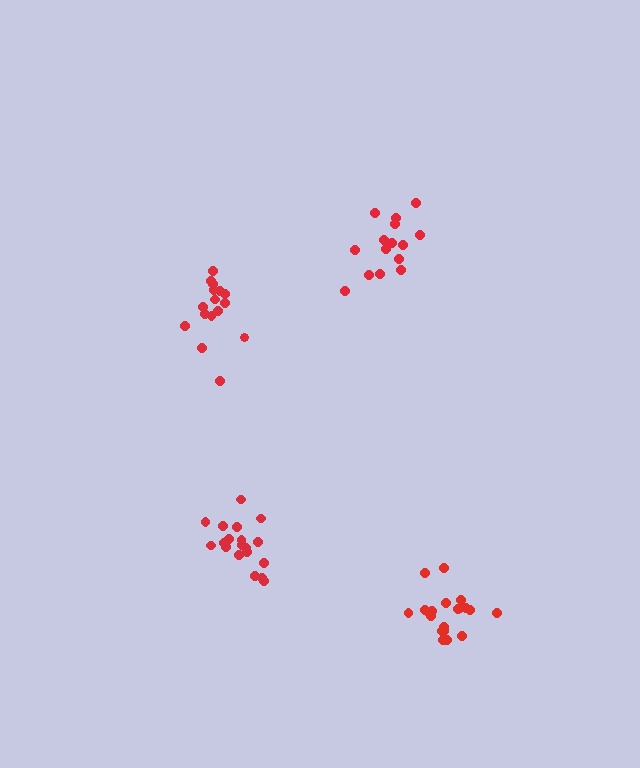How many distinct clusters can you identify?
There are 4 distinct clusters.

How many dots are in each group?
Group 1: 19 dots, Group 2: 16 dots, Group 3: 15 dots, Group 4: 21 dots (71 total).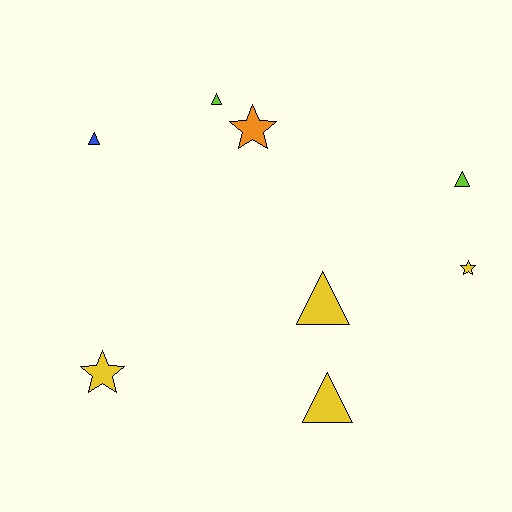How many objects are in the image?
There are 8 objects.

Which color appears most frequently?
Yellow, with 4 objects.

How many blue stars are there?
There are no blue stars.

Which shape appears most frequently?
Triangle, with 5 objects.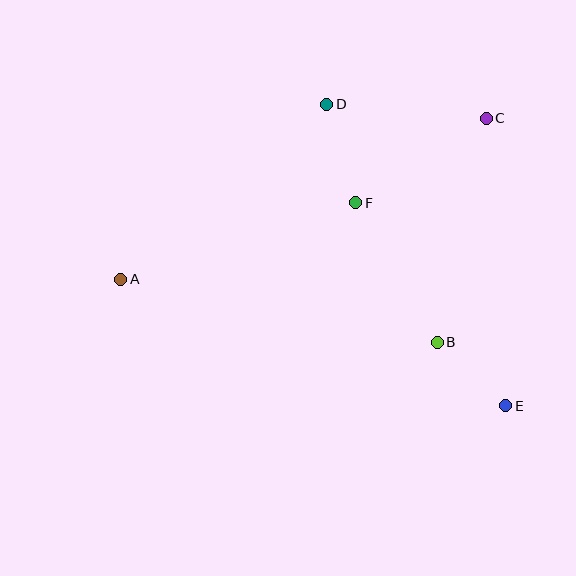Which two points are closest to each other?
Points B and E are closest to each other.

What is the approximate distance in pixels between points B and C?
The distance between B and C is approximately 229 pixels.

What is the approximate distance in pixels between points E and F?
The distance between E and F is approximately 252 pixels.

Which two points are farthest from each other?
Points A and E are farthest from each other.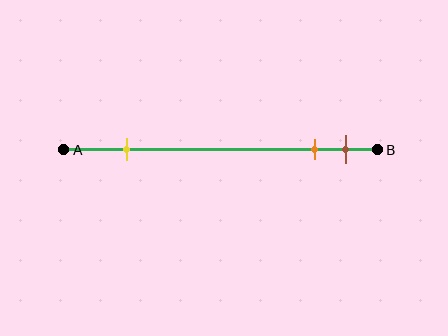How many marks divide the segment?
There are 3 marks dividing the segment.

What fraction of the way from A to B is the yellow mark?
The yellow mark is approximately 20% (0.2) of the way from A to B.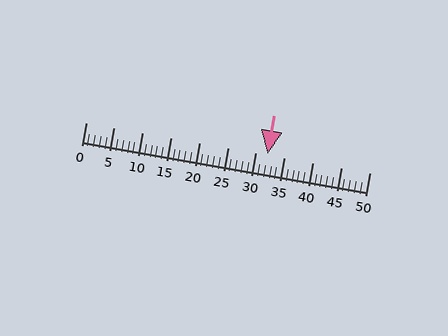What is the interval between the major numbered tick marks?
The major tick marks are spaced 5 units apart.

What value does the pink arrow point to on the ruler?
The pink arrow points to approximately 32.